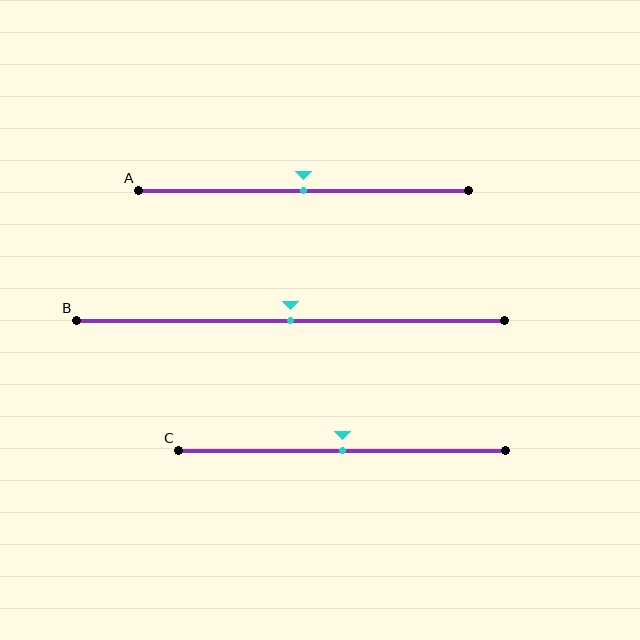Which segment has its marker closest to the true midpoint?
Segment A has its marker closest to the true midpoint.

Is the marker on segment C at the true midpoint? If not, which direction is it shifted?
Yes, the marker on segment C is at the true midpoint.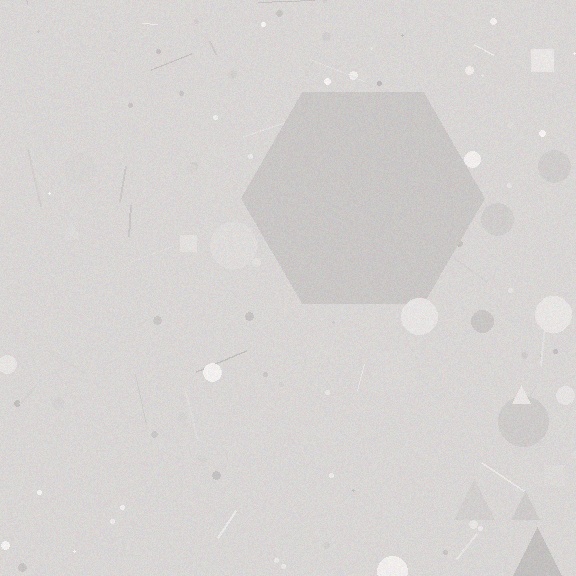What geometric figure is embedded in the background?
A hexagon is embedded in the background.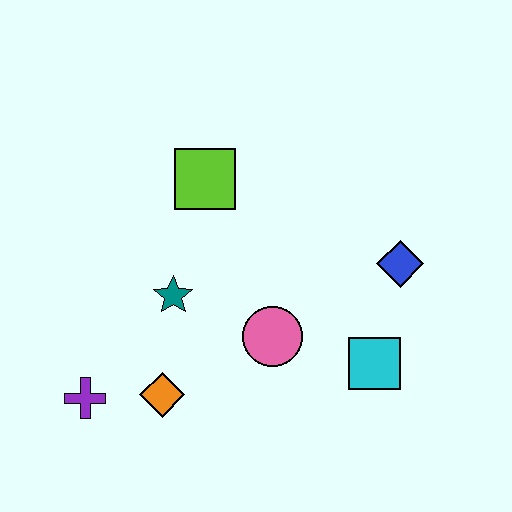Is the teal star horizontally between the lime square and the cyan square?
No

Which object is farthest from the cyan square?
The purple cross is farthest from the cyan square.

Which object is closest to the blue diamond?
The cyan square is closest to the blue diamond.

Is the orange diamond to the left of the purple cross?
No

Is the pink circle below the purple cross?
No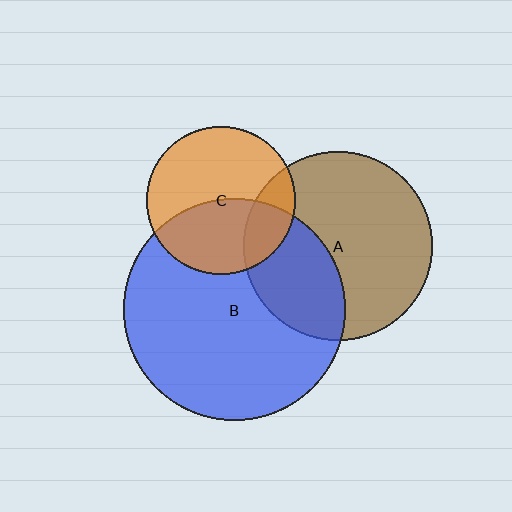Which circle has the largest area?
Circle B (blue).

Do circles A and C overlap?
Yes.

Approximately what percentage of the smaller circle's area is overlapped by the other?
Approximately 20%.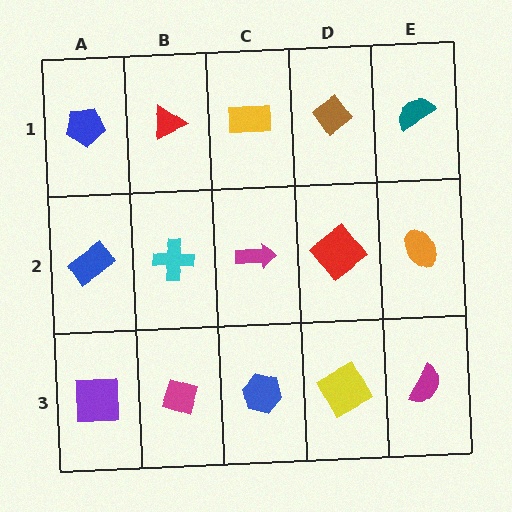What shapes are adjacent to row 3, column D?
A red diamond (row 2, column D), a blue hexagon (row 3, column C), a magenta semicircle (row 3, column E).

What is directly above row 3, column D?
A red diamond.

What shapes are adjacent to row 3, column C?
A magenta arrow (row 2, column C), a magenta diamond (row 3, column B), a yellow square (row 3, column D).